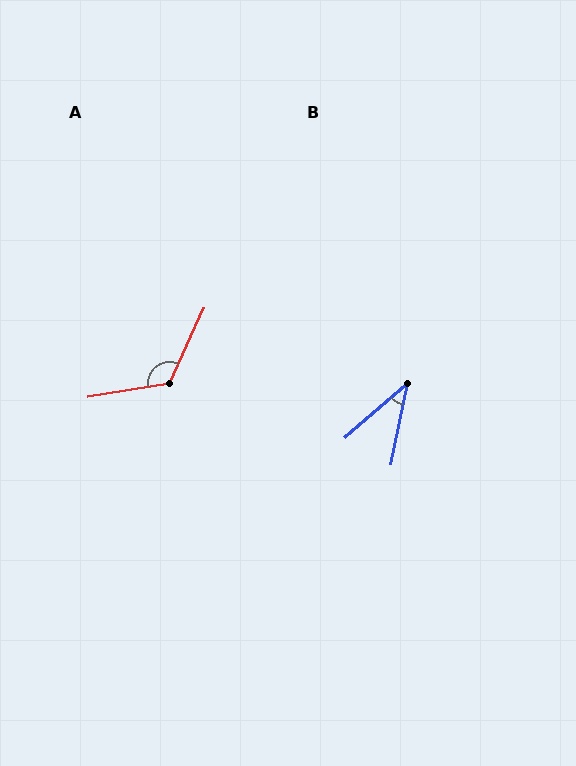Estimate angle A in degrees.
Approximately 124 degrees.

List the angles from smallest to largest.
B (38°), A (124°).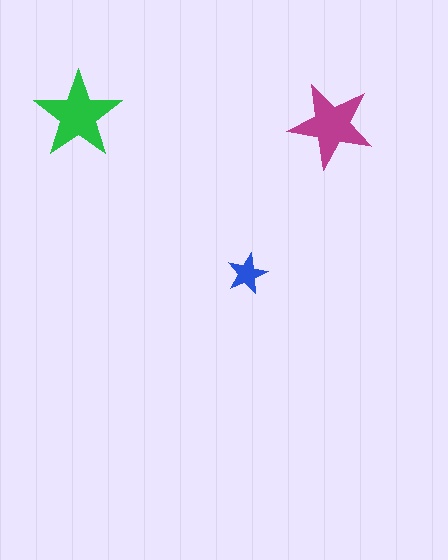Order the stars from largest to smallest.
the green one, the magenta one, the blue one.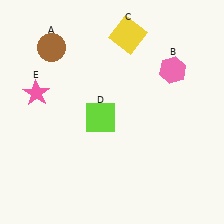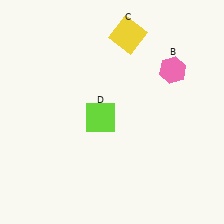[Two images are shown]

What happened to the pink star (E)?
The pink star (E) was removed in Image 2. It was in the top-left area of Image 1.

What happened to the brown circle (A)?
The brown circle (A) was removed in Image 2. It was in the top-left area of Image 1.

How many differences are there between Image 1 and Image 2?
There are 2 differences between the two images.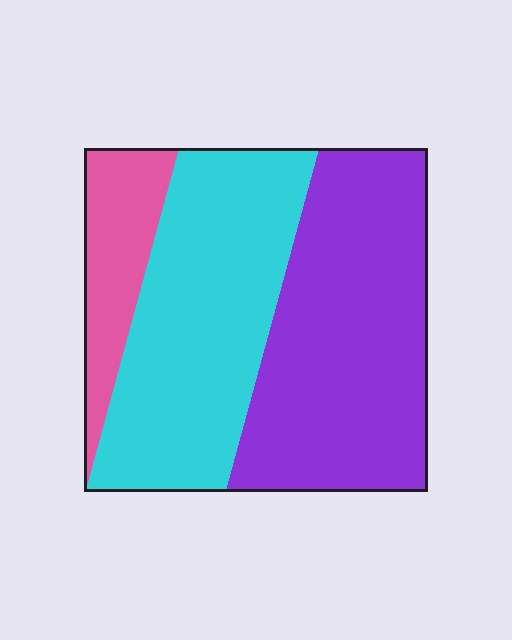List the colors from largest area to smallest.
From largest to smallest: purple, cyan, pink.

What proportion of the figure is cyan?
Cyan covers 41% of the figure.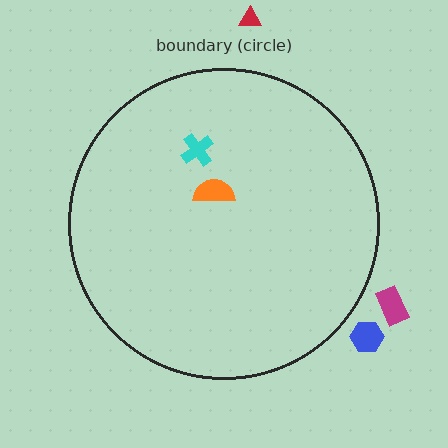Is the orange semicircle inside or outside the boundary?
Inside.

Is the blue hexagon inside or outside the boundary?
Outside.